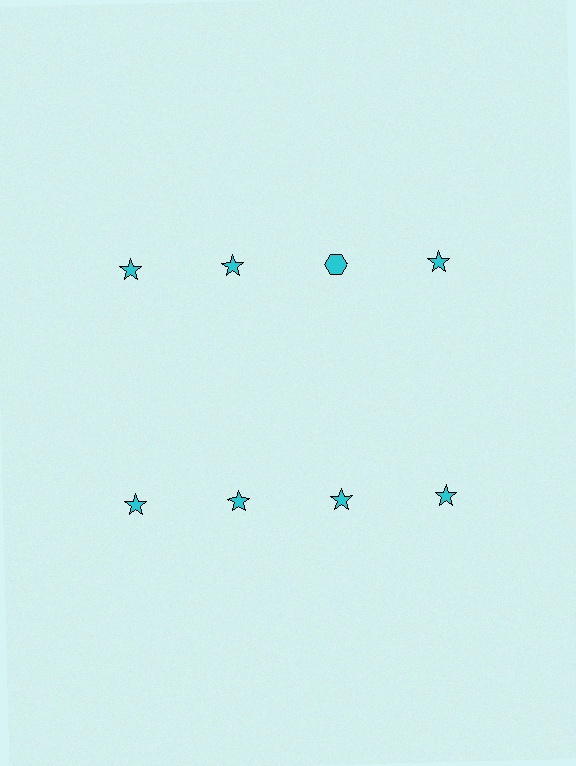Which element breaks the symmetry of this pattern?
The cyan hexagon in the top row, center column breaks the symmetry. All other shapes are cyan stars.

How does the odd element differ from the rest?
It has a different shape: hexagon instead of star.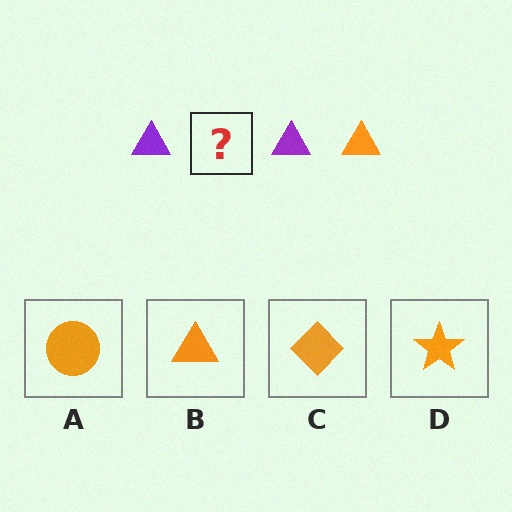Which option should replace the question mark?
Option B.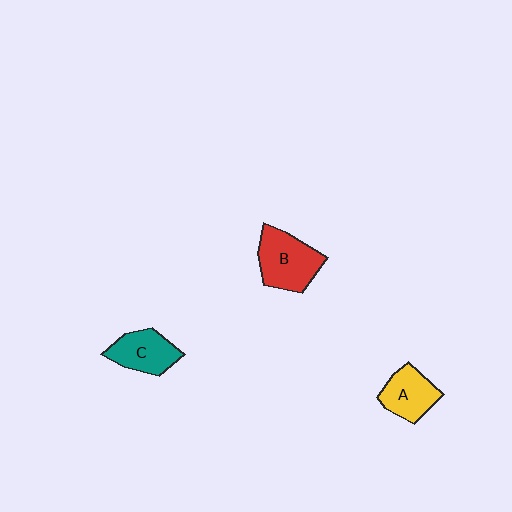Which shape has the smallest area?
Shape A (yellow).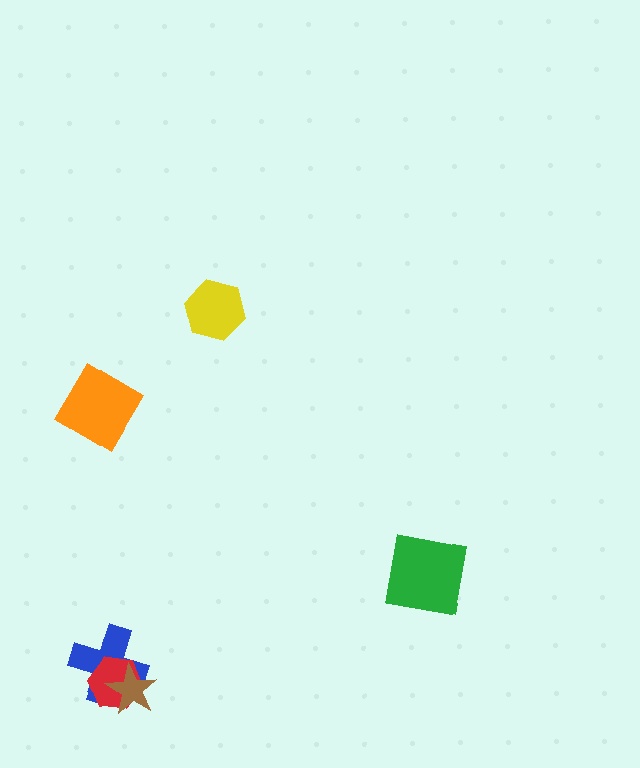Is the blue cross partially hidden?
Yes, it is partially covered by another shape.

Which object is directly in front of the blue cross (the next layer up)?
The red hexagon is directly in front of the blue cross.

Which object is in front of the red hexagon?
The brown star is in front of the red hexagon.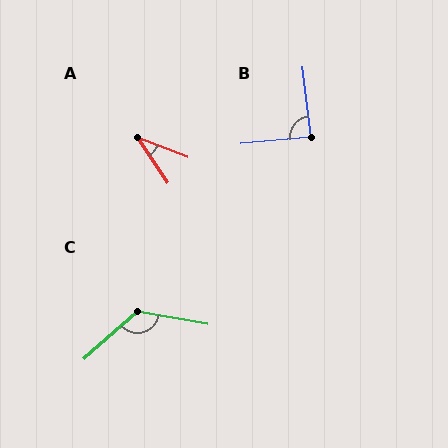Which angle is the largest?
C, at approximately 128 degrees.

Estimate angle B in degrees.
Approximately 89 degrees.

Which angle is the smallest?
A, at approximately 35 degrees.